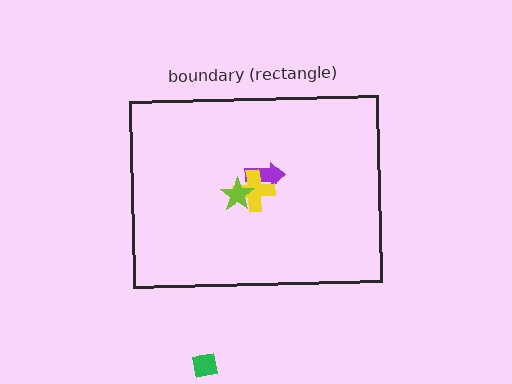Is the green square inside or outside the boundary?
Outside.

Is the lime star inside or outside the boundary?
Inside.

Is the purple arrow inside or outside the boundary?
Inside.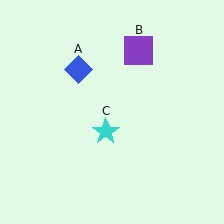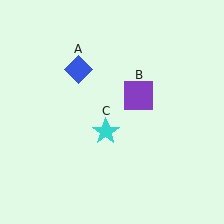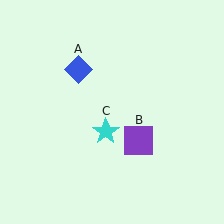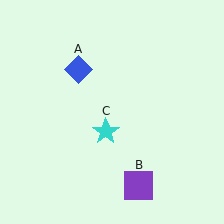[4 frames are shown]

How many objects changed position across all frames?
1 object changed position: purple square (object B).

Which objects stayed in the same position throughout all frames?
Blue diamond (object A) and cyan star (object C) remained stationary.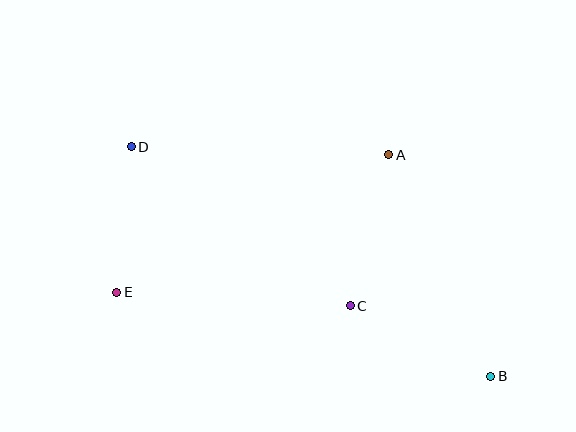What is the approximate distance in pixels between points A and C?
The distance between A and C is approximately 156 pixels.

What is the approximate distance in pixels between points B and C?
The distance between B and C is approximately 157 pixels.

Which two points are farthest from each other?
Points B and D are farthest from each other.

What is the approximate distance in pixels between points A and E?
The distance between A and E is approximately 305 pixels.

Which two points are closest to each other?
Points D and E are closest to each other.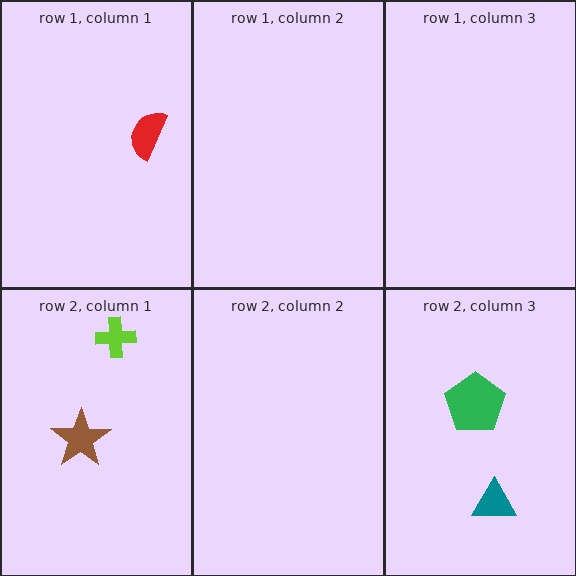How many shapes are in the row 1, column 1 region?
1.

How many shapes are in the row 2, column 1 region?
2.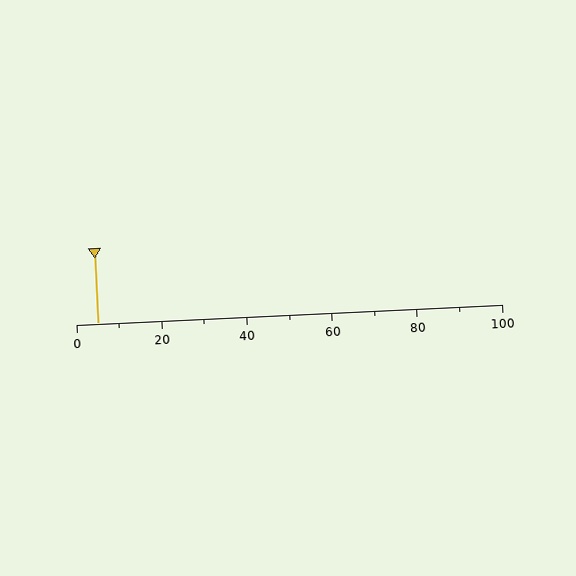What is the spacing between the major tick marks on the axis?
The major ticks are spaced 20 apart.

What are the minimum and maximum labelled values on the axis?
The axis runs from 0 to 100.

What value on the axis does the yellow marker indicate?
The marker indicates approximately 5.